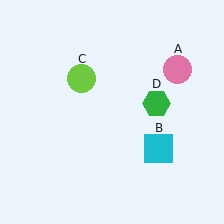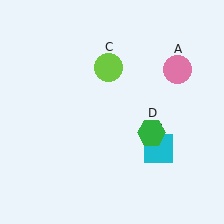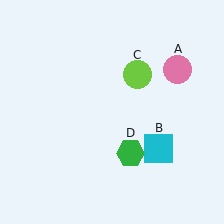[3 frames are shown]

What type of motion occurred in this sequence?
The lime circle (object C), green hexagon (object D) rotated clockwise around the center of the scene.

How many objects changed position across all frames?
2 objects changed position: lime circle (object C), green hexagon (object D).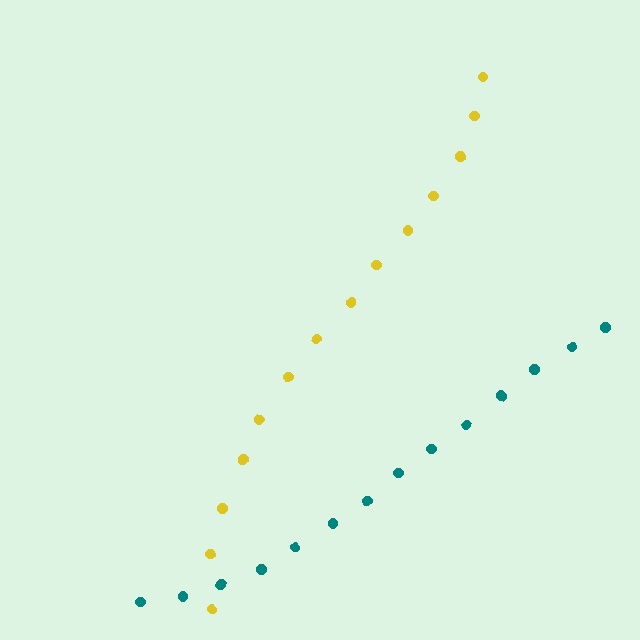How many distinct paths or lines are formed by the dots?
There are 2 distinct paths.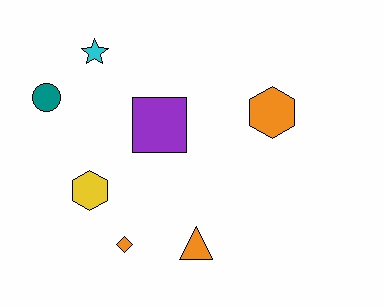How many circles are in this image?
There is 1 circle.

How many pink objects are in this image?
There are no pink objects.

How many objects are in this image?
There are 7 objects.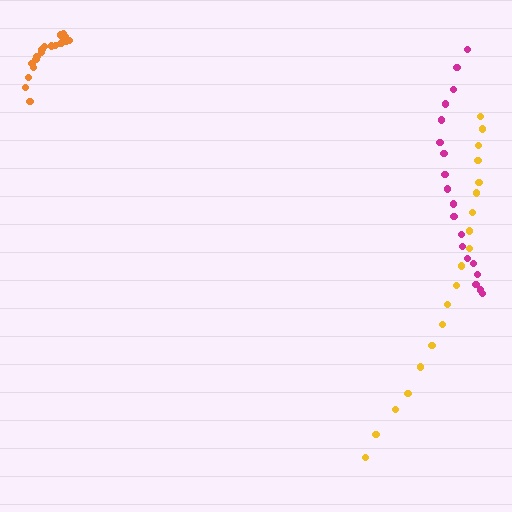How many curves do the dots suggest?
There are 3 distinct paths.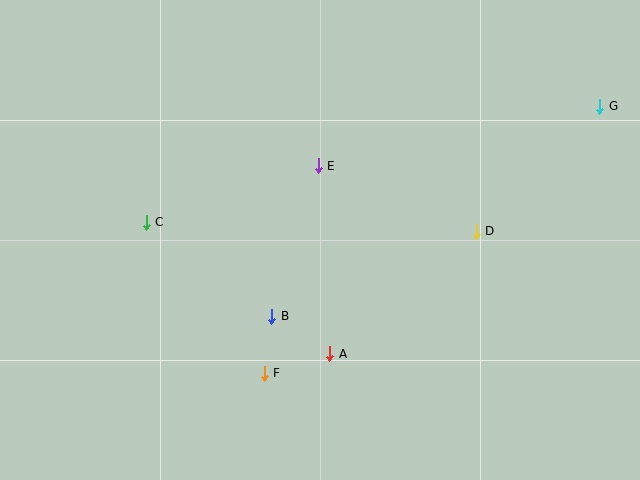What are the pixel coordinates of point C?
Point C is at (146, 222).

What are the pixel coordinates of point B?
Point B is at (272, 316).